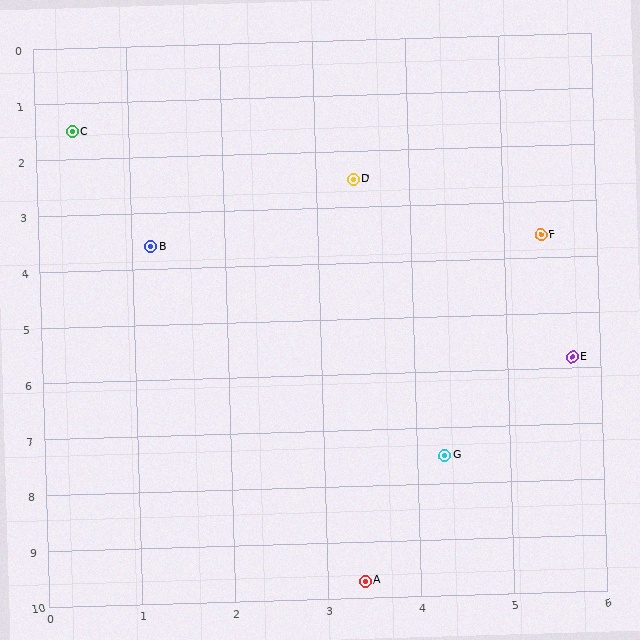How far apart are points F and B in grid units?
Points F and B are about 4.2 grid units apart.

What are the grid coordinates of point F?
Point F is at approximately (5.4, 3.6).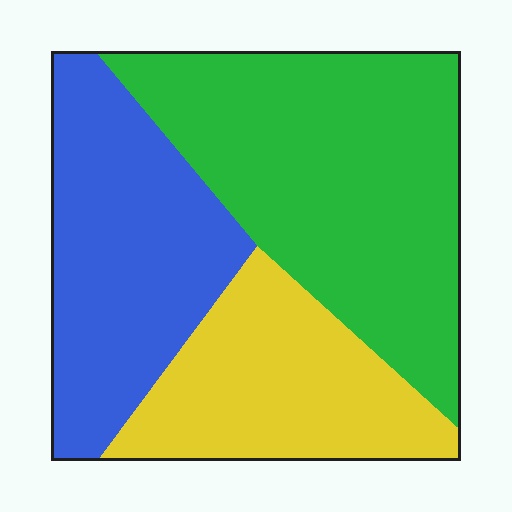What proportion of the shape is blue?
Blue takes up about one third (1/3) of the shape.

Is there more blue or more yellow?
Blue.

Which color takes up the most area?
Green, at roughly 45%.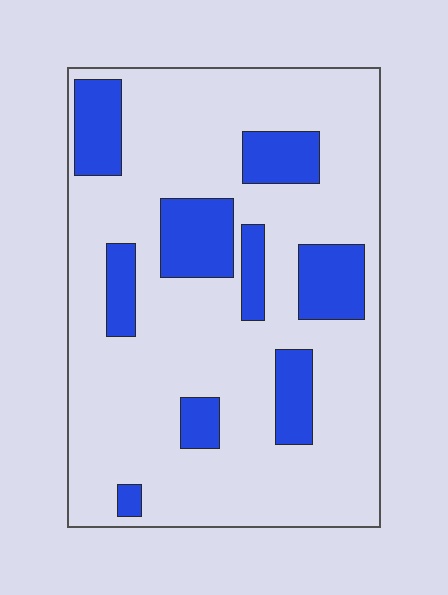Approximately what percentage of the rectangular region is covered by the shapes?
Approximately 20%.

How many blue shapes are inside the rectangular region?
9.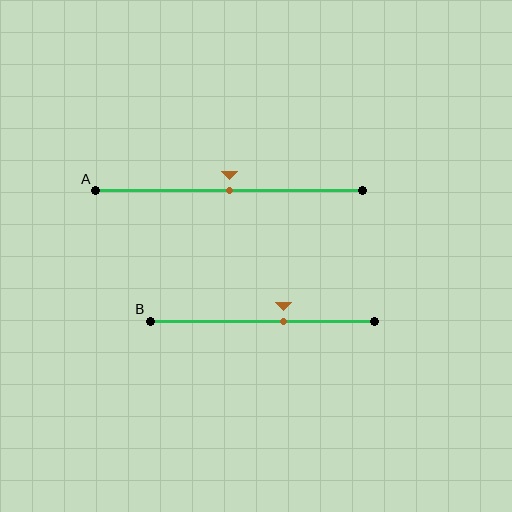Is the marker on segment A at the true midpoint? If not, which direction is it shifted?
Yes, the marker on segment A is at the true midpoint.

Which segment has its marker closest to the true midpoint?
Segment A has its marker closest to the true midpoint.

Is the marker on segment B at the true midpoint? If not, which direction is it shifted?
No, the marker on segment B is shifted to the right by about 9% of the segment length.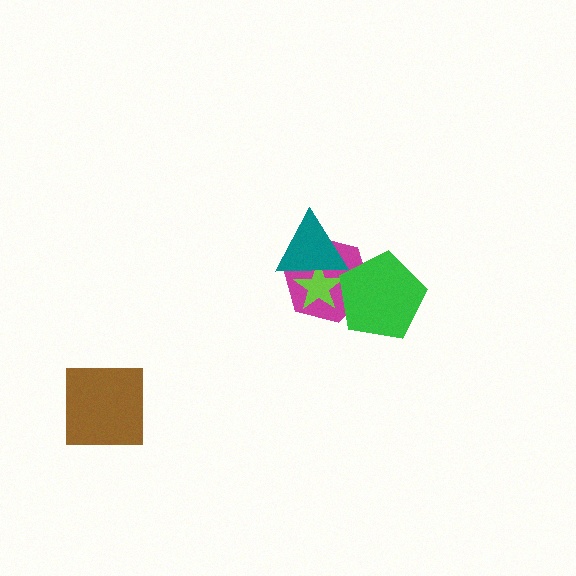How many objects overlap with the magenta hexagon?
3 objects overlap with the magenta hexagon.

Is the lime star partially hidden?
Yes, it is partially covered by another shape.